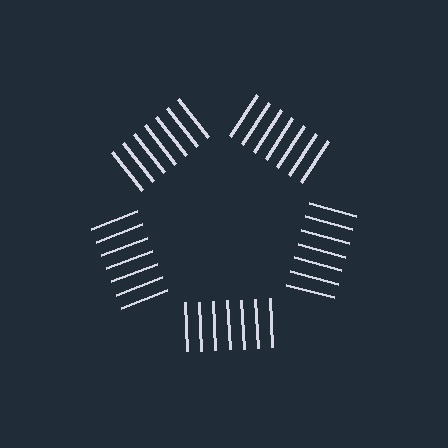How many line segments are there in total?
35 — 7 along each of the 5 edges.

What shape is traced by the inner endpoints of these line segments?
An illusory pentagon — the line segments terminate on its edges but no continuous stroke is drawn.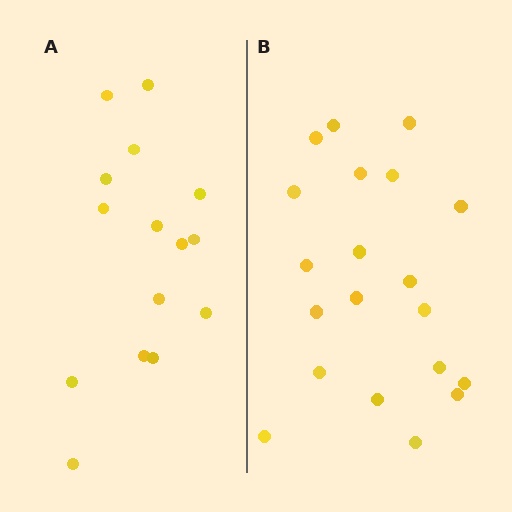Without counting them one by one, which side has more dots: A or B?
Region B (the right region) has more dots.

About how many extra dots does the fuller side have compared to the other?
Region B has about 5 more dots than region A.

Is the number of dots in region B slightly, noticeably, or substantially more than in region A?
Region B has noticeably more, but not dramatically so. The ratio is roughly 1.3 to 1.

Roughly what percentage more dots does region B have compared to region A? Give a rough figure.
About 35% more.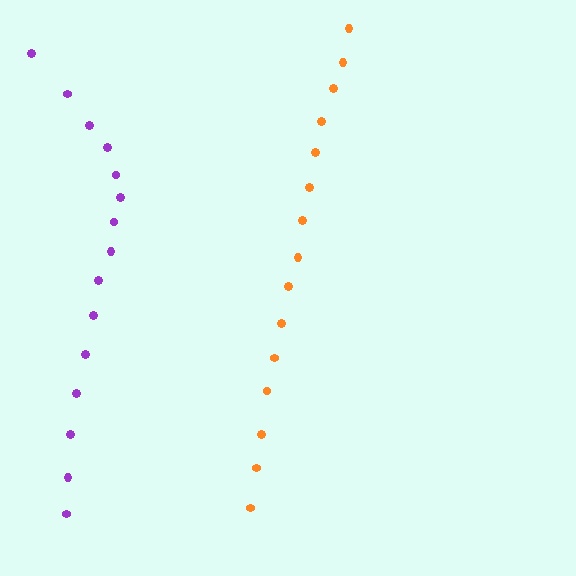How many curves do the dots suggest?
There are 2 distinct paths.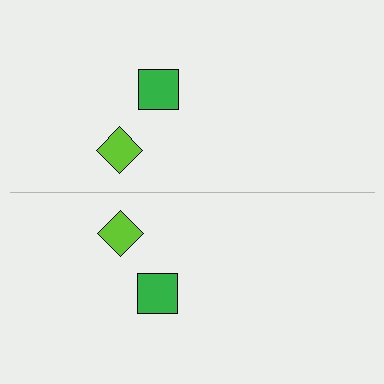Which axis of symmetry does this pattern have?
The pattern has a horizontal axis of symmetry running through the center of the image.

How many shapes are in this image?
There are 4 shapes in this image.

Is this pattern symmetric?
Yes, this pattern has bilateral (reflection) symmetry.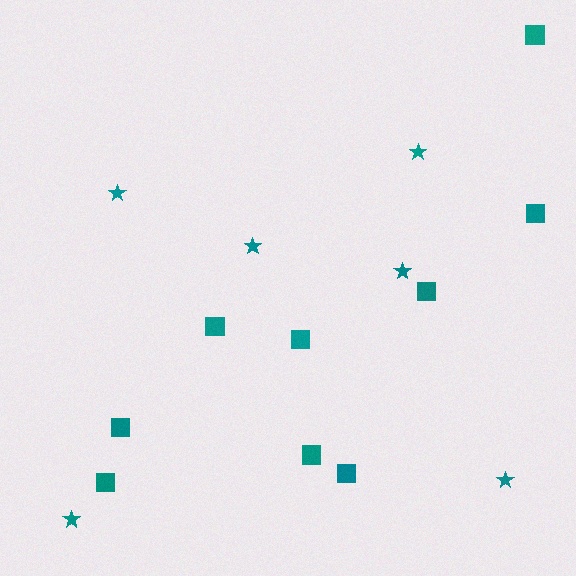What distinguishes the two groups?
There are 2 groups: one group of squares (9) and one group of stars (6).